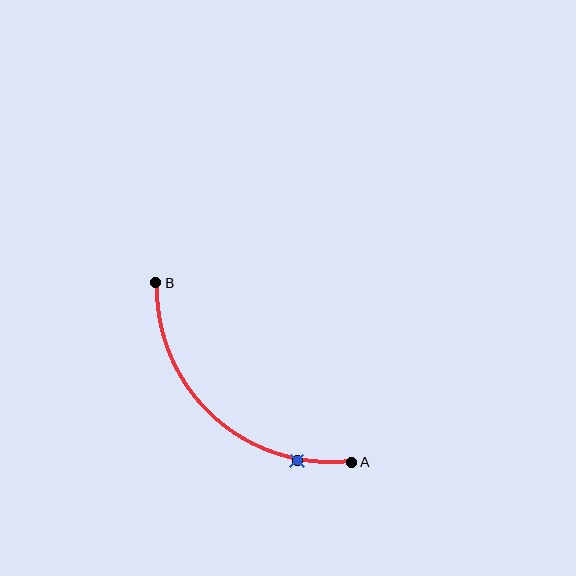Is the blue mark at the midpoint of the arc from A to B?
No. The blue mark lies on the arc but is closer to endpoint A. The arc midpoint would be at the point on the curve equidistant along the arc from both A and B.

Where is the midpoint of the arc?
The arc midpoint is the point on the curve farthest from the straight line joining A and B. It sits below and to the left of that line.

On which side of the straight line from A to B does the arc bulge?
The arc bulges below and to the left of the straight line connecting A and B.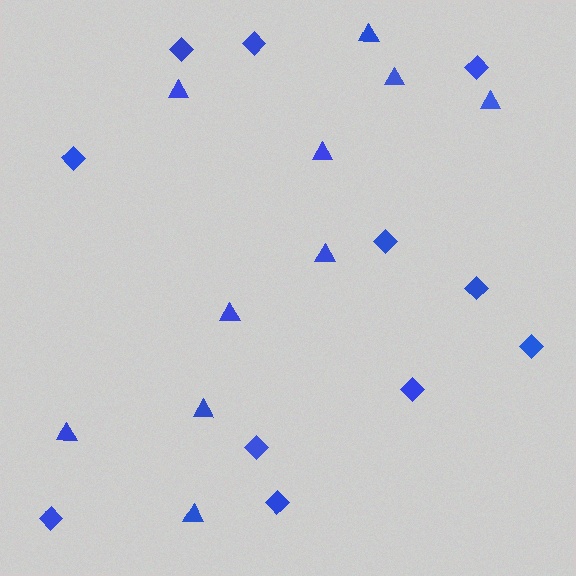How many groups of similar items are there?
There are 2 groups: one group of diamonds (11) and one group of triangles (10).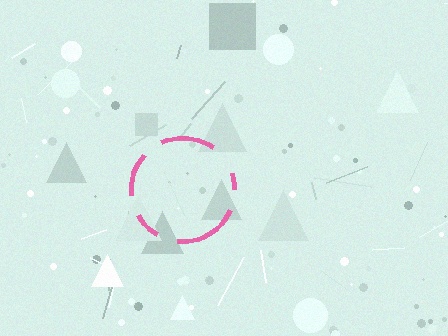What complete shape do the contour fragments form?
The contour fragments form a circle.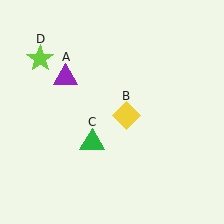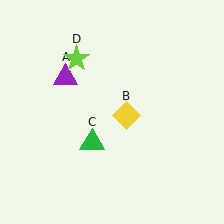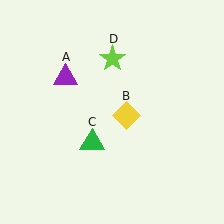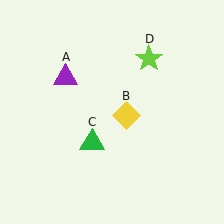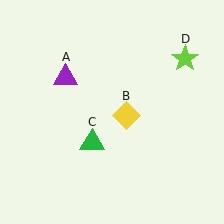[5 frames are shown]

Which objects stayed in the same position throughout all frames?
Purple triangle (object A) and yellow diamond (object B) and green triangle (object C) remained stationary.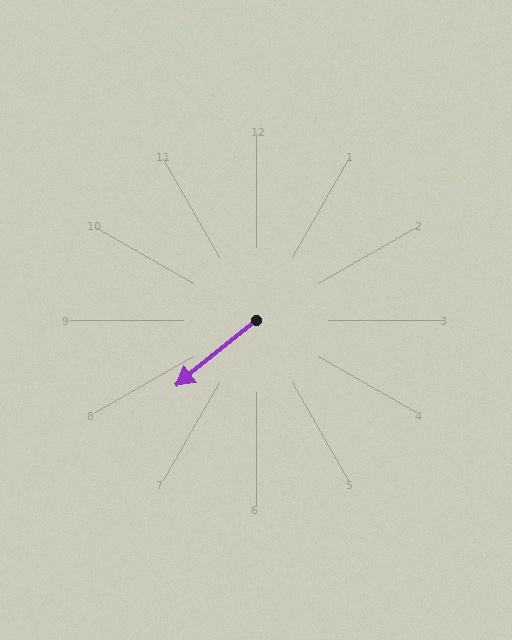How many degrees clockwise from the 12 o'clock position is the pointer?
Approximately 231 degrees.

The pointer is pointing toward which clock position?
Roughly 8 o'clock.